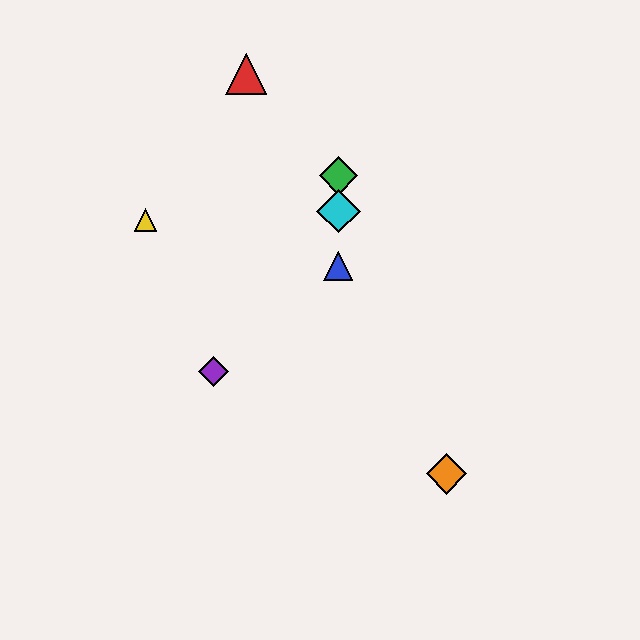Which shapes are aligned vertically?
The blue triangle, the green diamond, the cyan diamond are aligned vertically.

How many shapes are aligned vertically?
3 shapes (the blue triangle, the green diamond, the cyan diamond) are aligned vertically.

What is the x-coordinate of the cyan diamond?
The cyan diamond is at x≈338.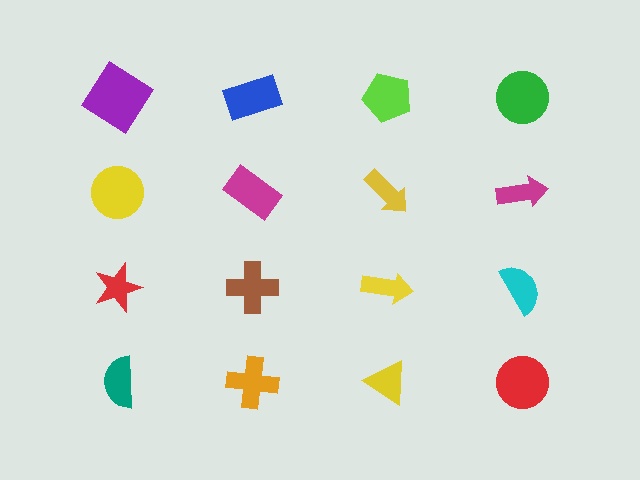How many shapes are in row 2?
4 shapes.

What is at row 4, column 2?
An orange cross.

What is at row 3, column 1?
A red star.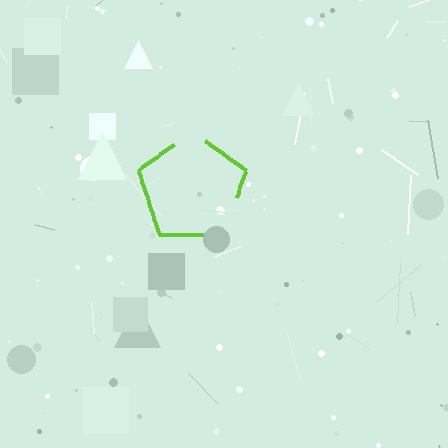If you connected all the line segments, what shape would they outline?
They would outline a pentagon.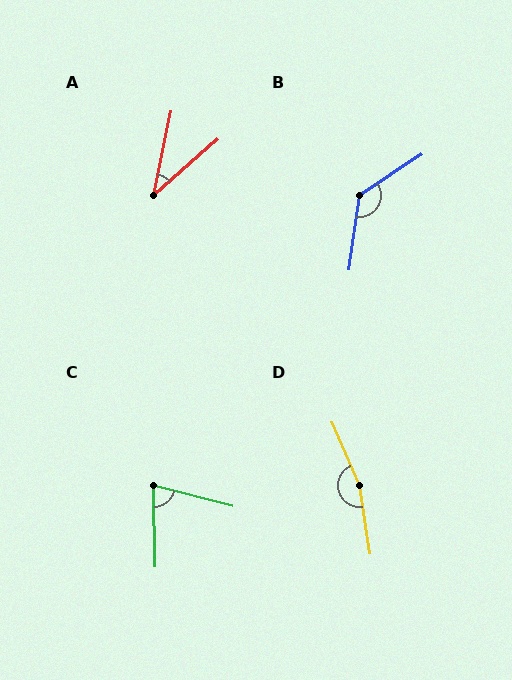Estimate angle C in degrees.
Approximately 74 degrees.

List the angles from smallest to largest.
A (37°), C (74°), B (132°), D (165°).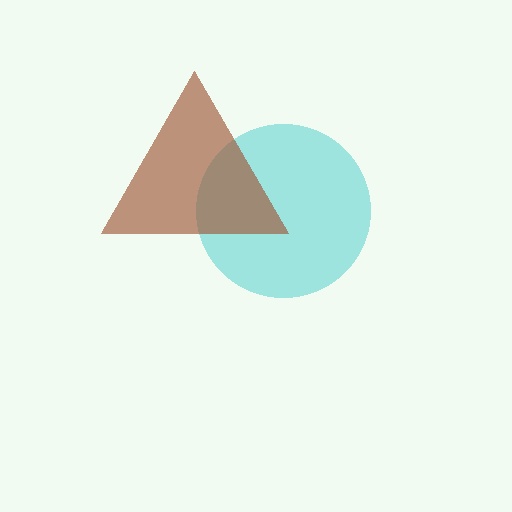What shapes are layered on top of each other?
The layered shapes are: a cyan circle, a brown triangle.